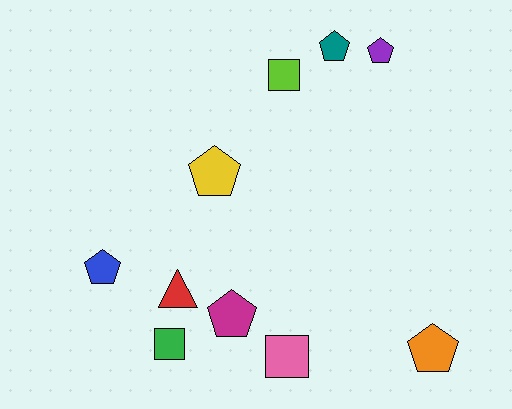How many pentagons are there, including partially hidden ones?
There are 6 pentagons.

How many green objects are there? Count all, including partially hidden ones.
There is 1 green object.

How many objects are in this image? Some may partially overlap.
There are 10 objects.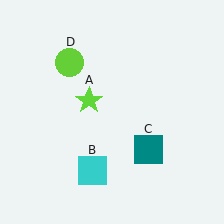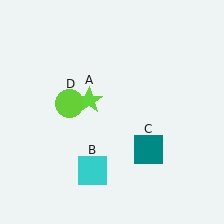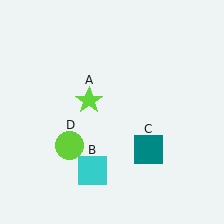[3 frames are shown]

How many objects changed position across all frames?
1 object changed position: lime circle (object D).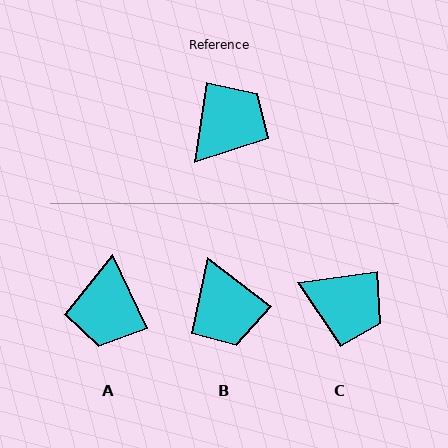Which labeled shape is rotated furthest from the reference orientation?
A, about 147 degrees away.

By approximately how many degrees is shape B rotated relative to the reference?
Approximately 119 degrees clockwise.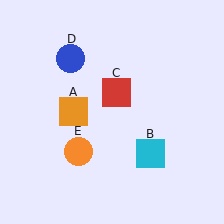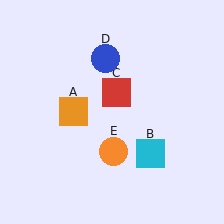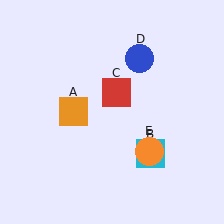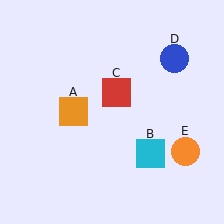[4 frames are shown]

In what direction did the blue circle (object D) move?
The blue circle (object D) moved right.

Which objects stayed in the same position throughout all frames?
Orange square (object A) and cyan square (object B) and red square (object C) remained stationary.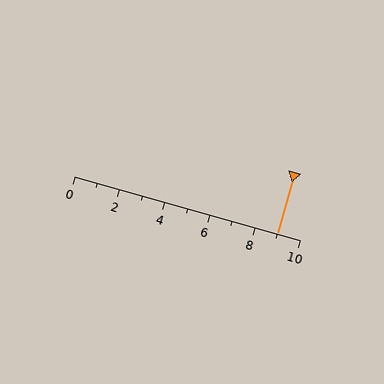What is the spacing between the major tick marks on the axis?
The major ticks are spaced 2 apart.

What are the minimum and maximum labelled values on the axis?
The axis runs from 0 to 10.